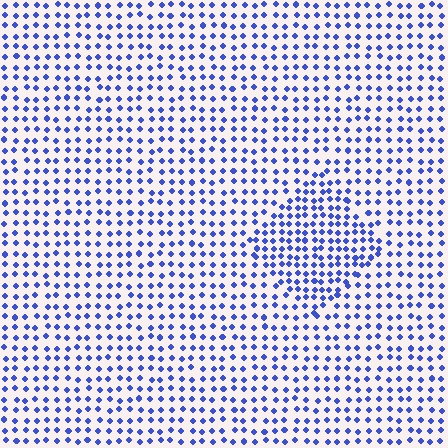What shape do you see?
I see a diamond.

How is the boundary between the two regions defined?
The boundary is defined by a change in element density (approximately 1.6x ratio). All elements are the same color, size, and shape.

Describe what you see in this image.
The image contains small blue elements arranged at two different densities. A diamond-shaped region is visible where the elements are more densely packed than the surrounding area.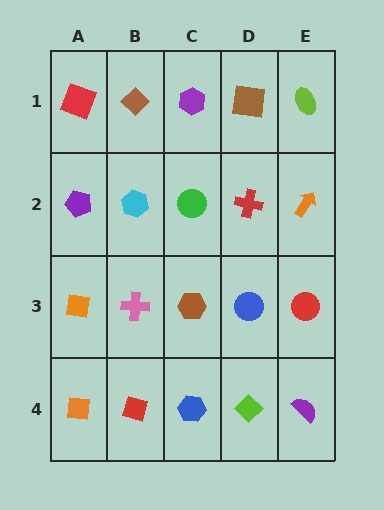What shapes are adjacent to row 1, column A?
A purple pentagon (row 2, column A), a brown diamond (row 1, column B).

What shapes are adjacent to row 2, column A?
A red square (row 1, column A), an orange square (row 3, column A), a cyan hexagon (row 2, column B).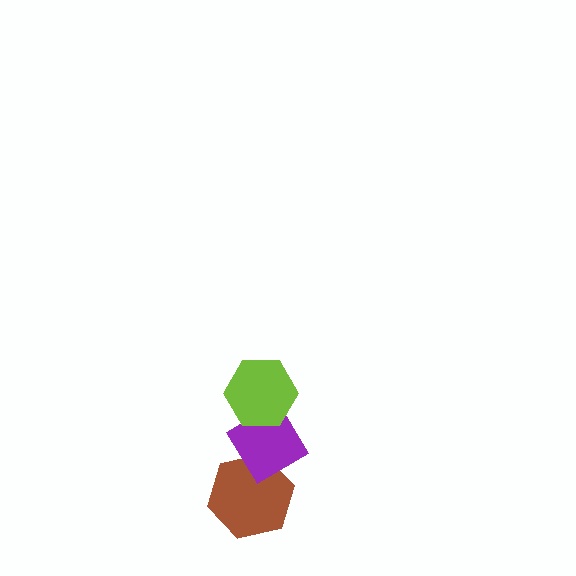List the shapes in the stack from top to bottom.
From top to bottom: the lime hexagon, the purple diamond, the brown hexagon.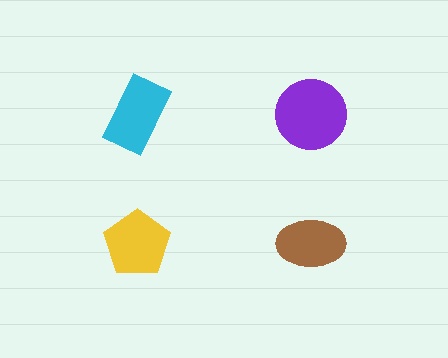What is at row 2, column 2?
A brown ellipse.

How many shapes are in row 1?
2 shapes.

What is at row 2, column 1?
A yellow pentagon.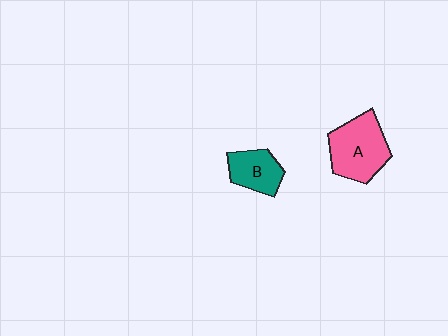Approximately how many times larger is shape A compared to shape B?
Approximately 1.6 times.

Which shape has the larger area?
Shape A (pink).